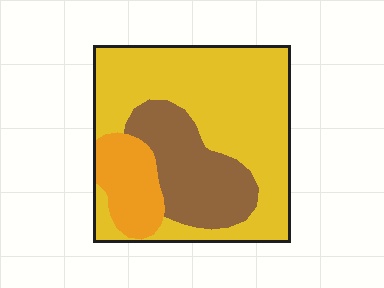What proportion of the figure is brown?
Brown covers around 25% of the figure.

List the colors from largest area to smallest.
From largest to smallest: yellow, brown, orange.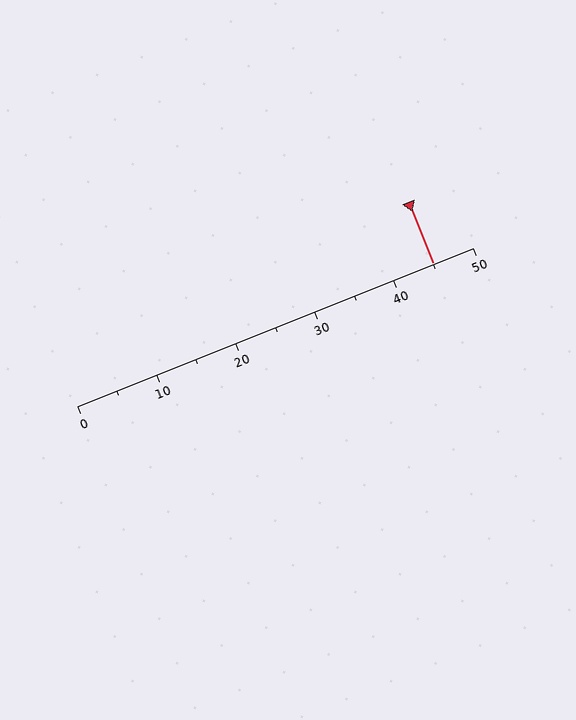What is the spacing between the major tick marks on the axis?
The major ticks are spaced 10 apart.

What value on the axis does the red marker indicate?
The marker indicates approximately 45.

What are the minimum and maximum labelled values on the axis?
The axis runs from 0 to 50.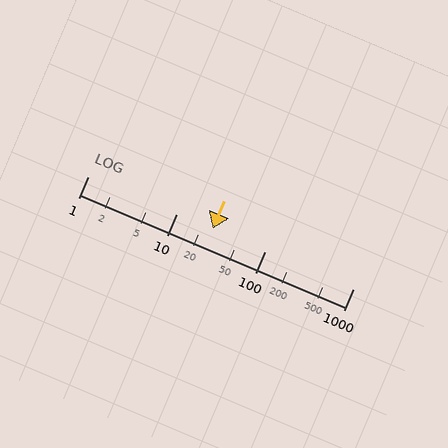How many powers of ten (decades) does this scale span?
The scale spans 3 decades, from 1 to 1000.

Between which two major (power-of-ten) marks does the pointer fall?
The pointer is between 10 and 100.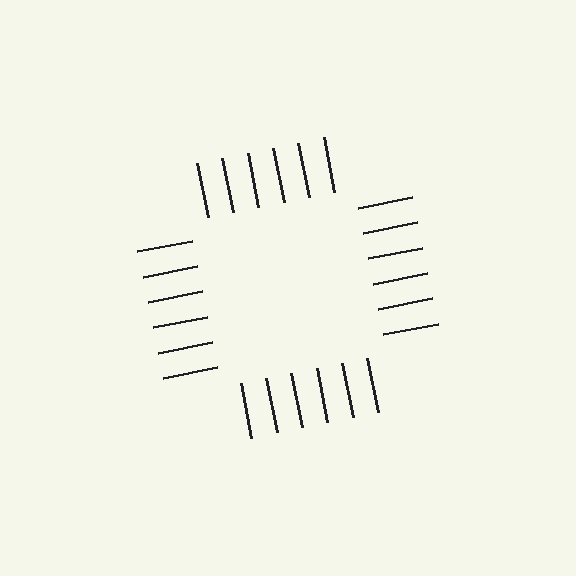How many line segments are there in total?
24 — 6 along each of the 4 edges.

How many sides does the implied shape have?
4 sides — the line-ends trace a square.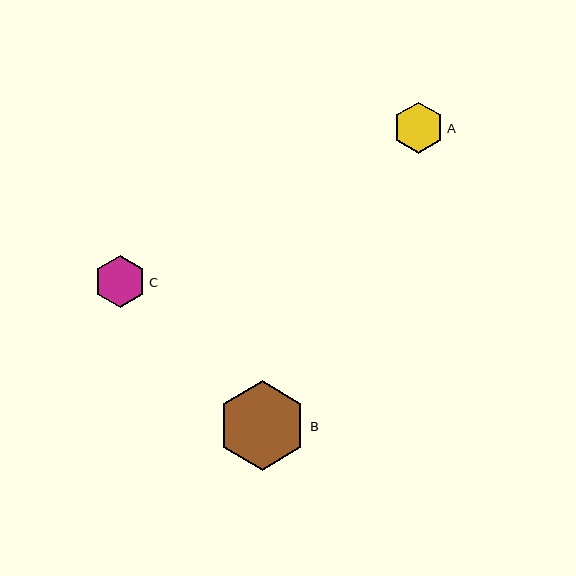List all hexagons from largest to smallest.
From largest to smallest: B, C, A.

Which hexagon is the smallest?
Hexagon A is the smallest with a size of approximately 51 pixels.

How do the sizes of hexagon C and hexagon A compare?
Hexagon C and hexagon A are approximately the same size.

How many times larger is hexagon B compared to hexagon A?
Hexagon B is approximately 1.7 times the size of hexagon A.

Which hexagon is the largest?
Hexagon B is the largest with a size of approximately 89 pixels.